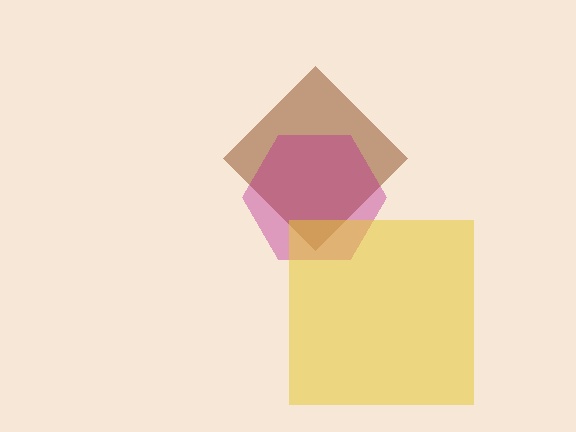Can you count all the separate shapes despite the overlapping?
Yes, there are 3 separate shapes.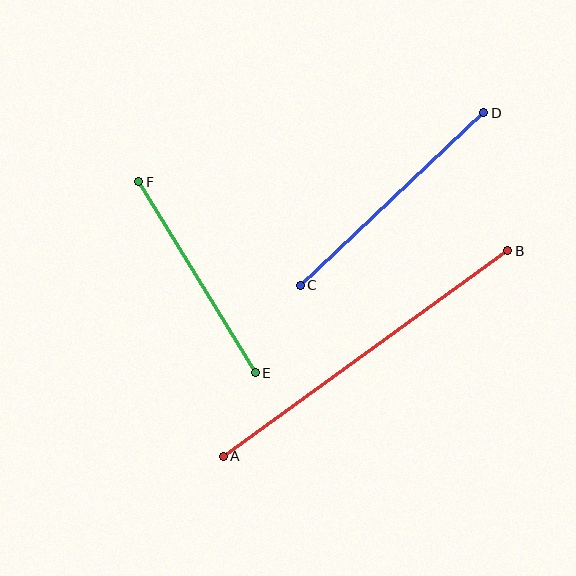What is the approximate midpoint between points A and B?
The midpoint is at approximately (365, 353) pixels.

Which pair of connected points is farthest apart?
Points A and B are farthest apart.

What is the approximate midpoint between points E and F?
The midpoint is at approximately (197, 277) pixels.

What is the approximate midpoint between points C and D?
The midpoint is at approximately (392, 199) pixels.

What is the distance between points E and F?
The distance is approximately 224 pixels.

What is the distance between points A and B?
The distance is approximately 351 pixels.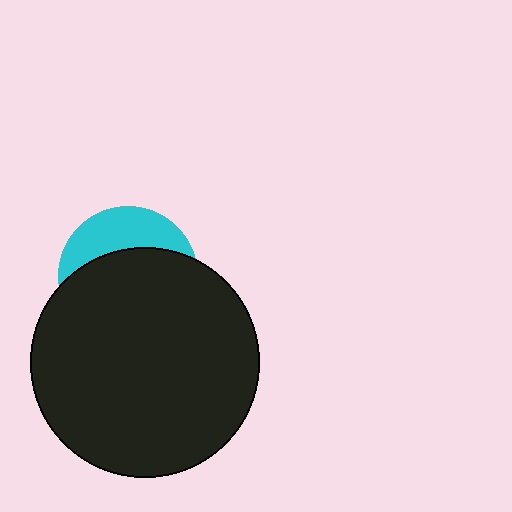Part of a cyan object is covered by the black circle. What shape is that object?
It is a circle.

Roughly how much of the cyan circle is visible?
A small part of it is visible (roughly 32%).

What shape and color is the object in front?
The object in front is a black circle.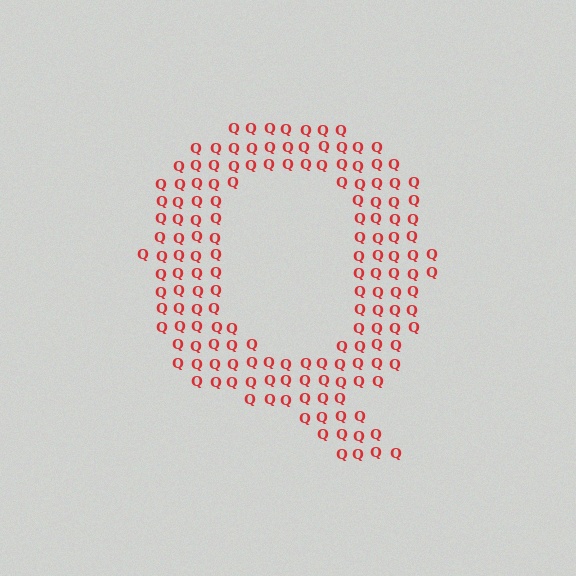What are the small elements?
The small elements are letter Q's.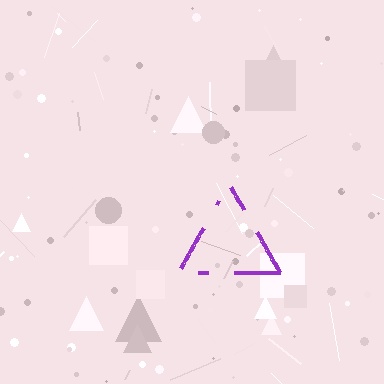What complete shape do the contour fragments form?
The contour fragments form a triangle.